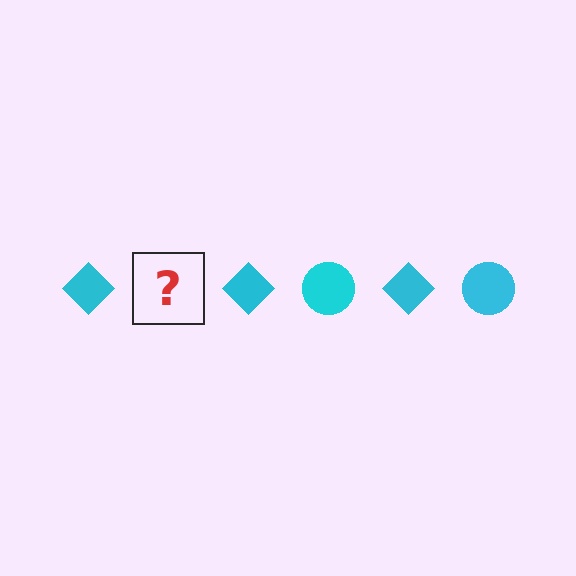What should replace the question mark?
The question mark should be replaced with a cyan circle.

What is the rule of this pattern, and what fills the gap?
The rule is that the pattern cycles through diamond, circle shapes in cyan. The gap should be filled with a cyan circle.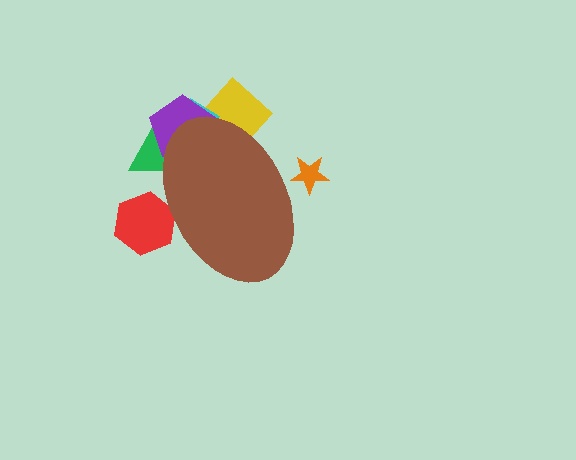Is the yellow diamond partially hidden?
Yes, the yellow diamond is partially hidden behind the brown ellipse.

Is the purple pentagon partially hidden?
Yes, the purple pentagon is partially hidden behind the brown ellipse.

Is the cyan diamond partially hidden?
Yes, the cyan diamond is partially hidden behind the brown ellipse.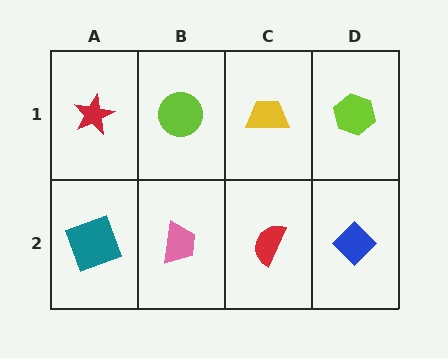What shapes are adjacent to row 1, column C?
A red semicircle (row 2, column C), a lime circle (row 1, column B), a lime hexagon (row 1, column D).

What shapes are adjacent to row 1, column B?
A pink trapezoid (row 2, column B), a red star (row 1, column A), a yellow trapezoid (row 1, column C).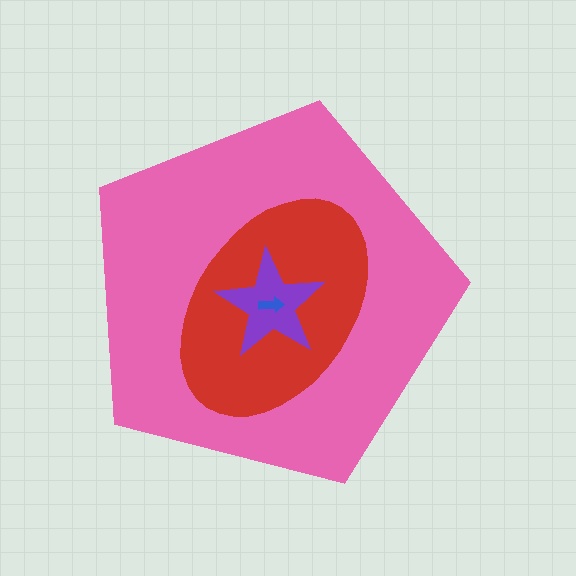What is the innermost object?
The blue arrow.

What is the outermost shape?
The pink pentagon.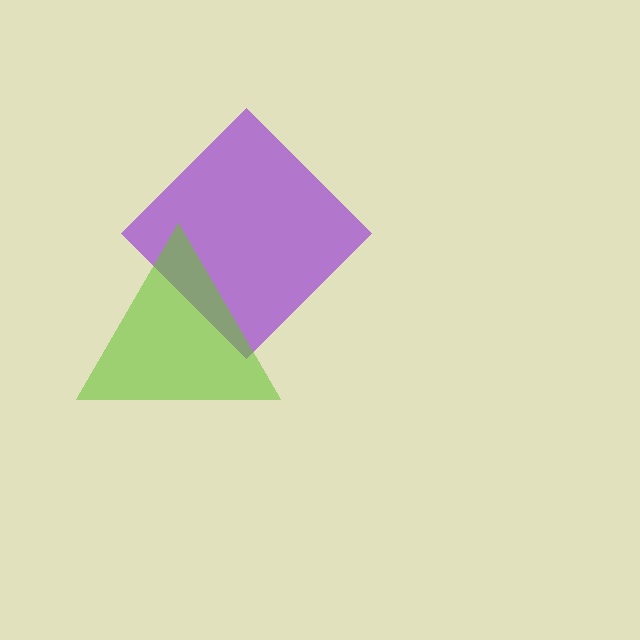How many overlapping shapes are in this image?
There are 2 overlapping shapes in the image.